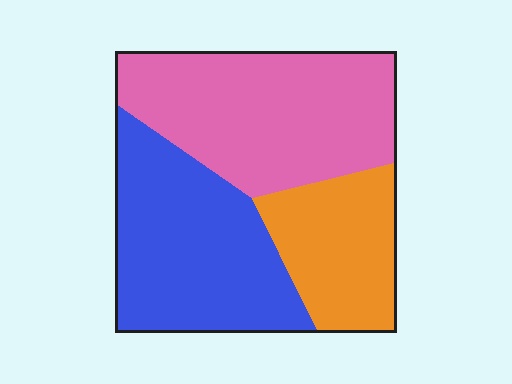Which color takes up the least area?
Orange, at roughly 20%.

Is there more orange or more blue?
Blue.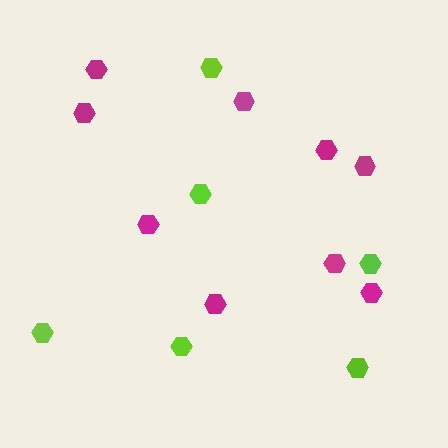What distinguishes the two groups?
There are 2 groups: one group of lime hexagons (6) and one group of magenta hexagons (9).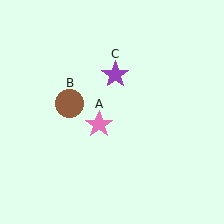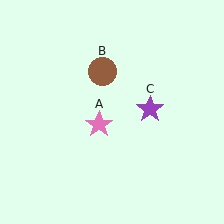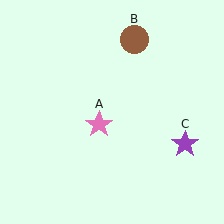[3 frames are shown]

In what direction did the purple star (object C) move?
The purple star (object C) moved down and to the right.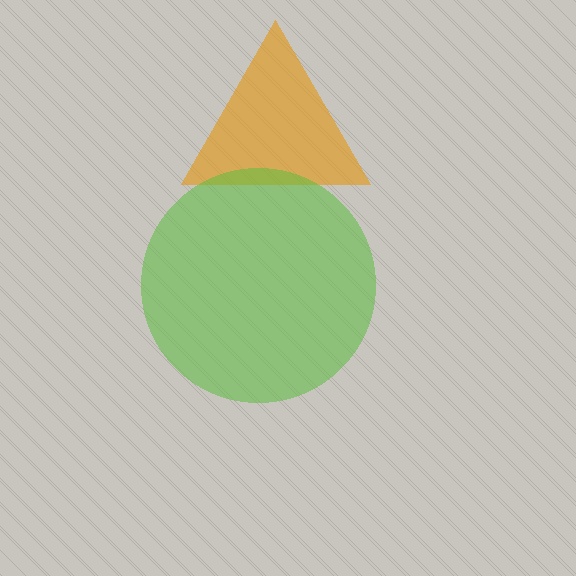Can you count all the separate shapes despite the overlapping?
Yes, there are 2 separate shapes.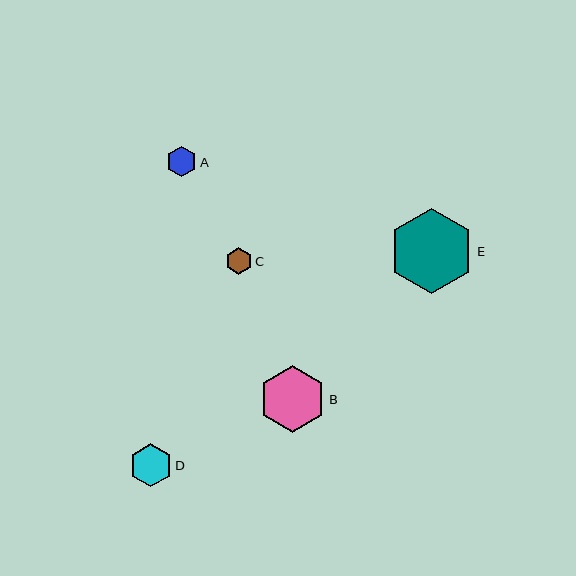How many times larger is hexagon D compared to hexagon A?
Hexagon D is approximately 1.4 times the size of hexagon A.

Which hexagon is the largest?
Hexagon E is the largest with a size of approximately 86 pixels.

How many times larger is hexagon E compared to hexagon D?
Hexagon E is approximately 2.0 times the size of hexagon D.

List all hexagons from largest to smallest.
From largest to smallest: E, B, D, A, C.